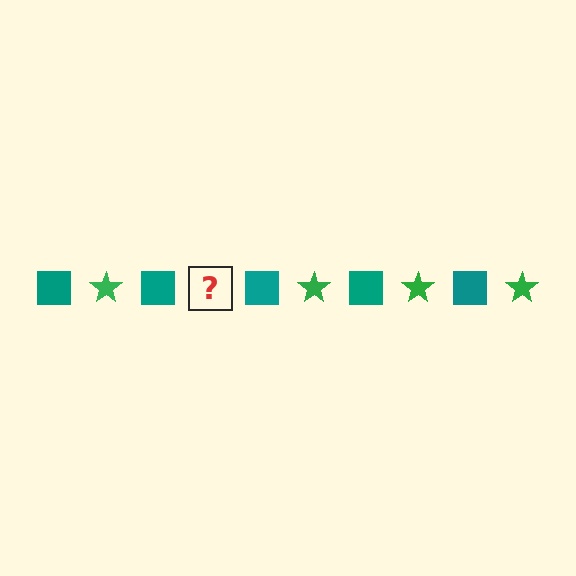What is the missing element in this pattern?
The missing element is a green star.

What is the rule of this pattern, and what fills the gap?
The rule is that the pattern alternates between teal square and green star. The gap should be filled with a green star.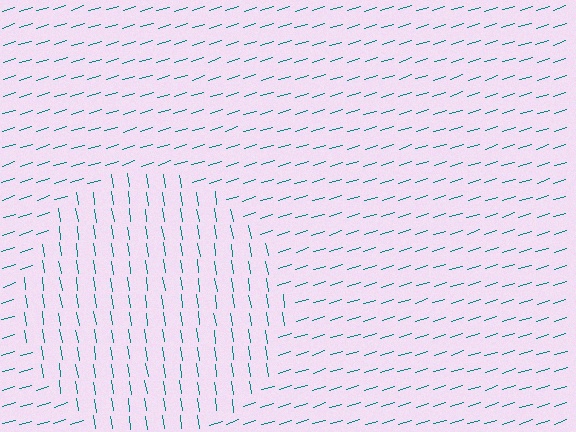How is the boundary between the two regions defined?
The boundary is defined purely by a change in line orientation (approximately 82 degrees difference). All lines are the same color and thickness.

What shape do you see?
I see a circle.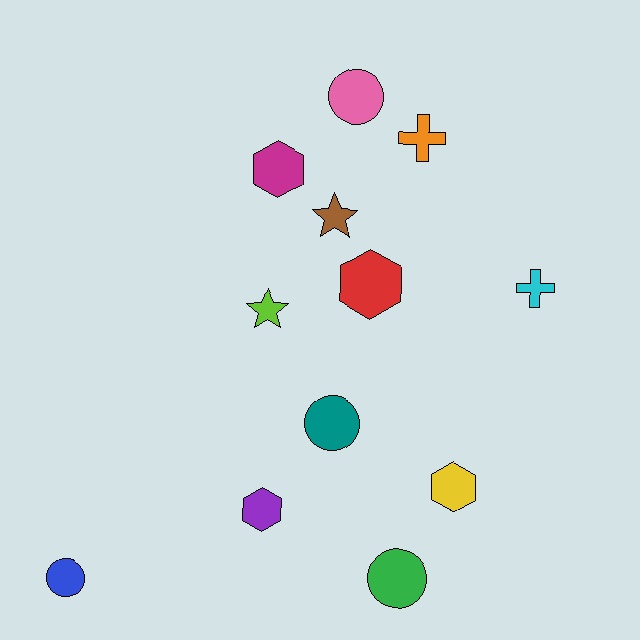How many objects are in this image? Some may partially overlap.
There are 12 objects.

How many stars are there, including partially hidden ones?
There are 2 stars.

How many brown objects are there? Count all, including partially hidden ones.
There is 1 brown object.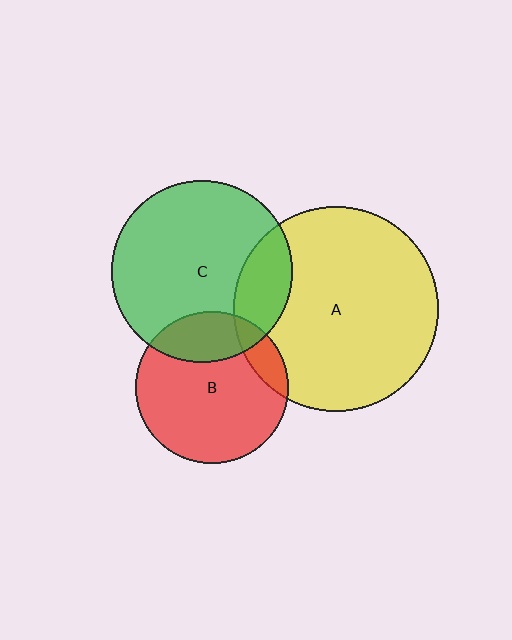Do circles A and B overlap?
Yes.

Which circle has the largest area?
Circle A (yellow).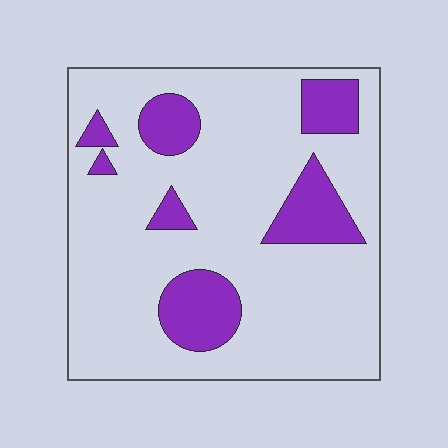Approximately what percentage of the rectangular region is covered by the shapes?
Approximately 20%.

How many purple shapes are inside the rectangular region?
7.